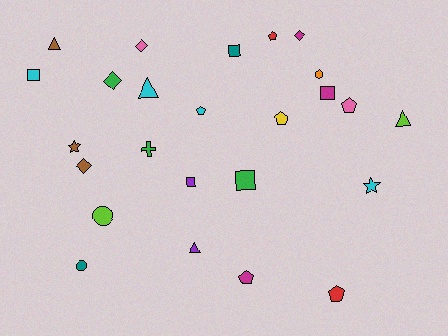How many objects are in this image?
There are 25 objects.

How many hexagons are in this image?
There is 1 hexagon.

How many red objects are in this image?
There are 2 red objects.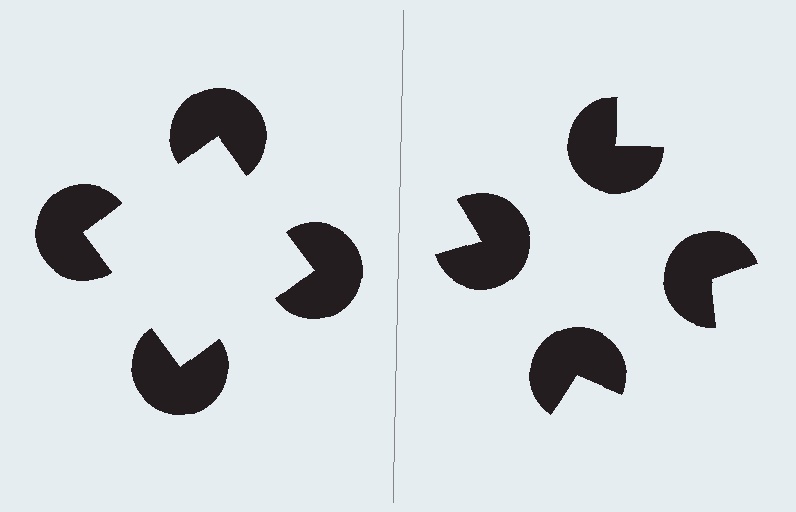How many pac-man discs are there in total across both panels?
8 — 4 on each side.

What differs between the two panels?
The pac-man discs are positioned identically on both sides; only the wedge orientations differ. On the left they align to a square; on the right they are misaligned.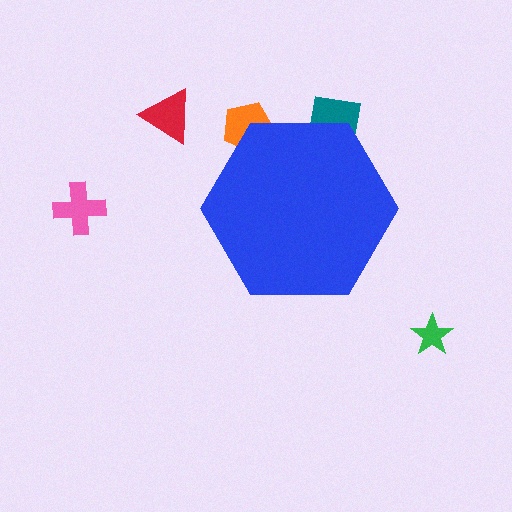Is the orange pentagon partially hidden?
Yes, the orange pentagon is partially hidden behind the blue hexagon.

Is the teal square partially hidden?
Yes, the teal square is partially hidden behind the blue hexagon.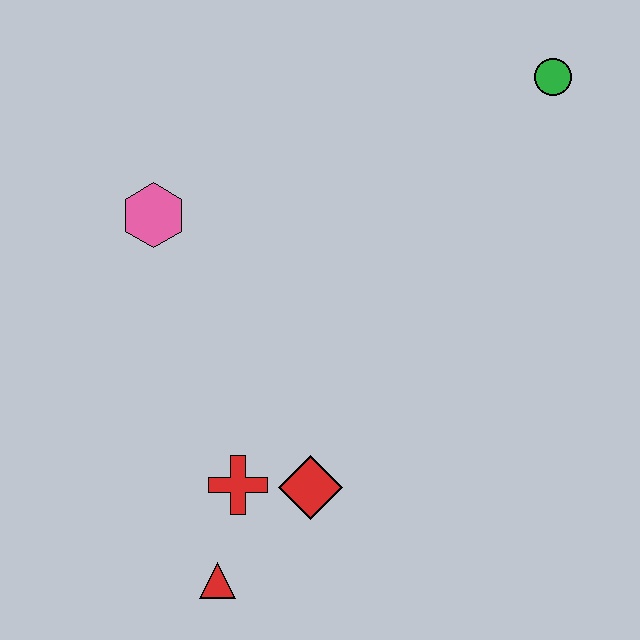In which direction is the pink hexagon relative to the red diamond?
The pink hexagon is above the red diamond.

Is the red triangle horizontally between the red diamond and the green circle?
No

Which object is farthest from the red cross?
The green circle is farthest from the red cross.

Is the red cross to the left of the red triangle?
No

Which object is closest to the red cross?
The red diamond is closest to the red cross.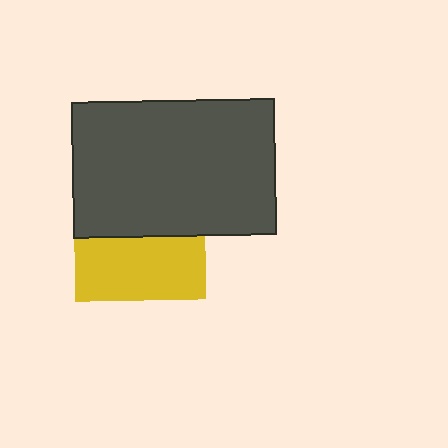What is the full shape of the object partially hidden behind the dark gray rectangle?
The partially hidden object is a yellow square.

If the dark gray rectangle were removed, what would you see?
You would see the complete yellow square.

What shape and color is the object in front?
The object in front is a dark gray rectangle.